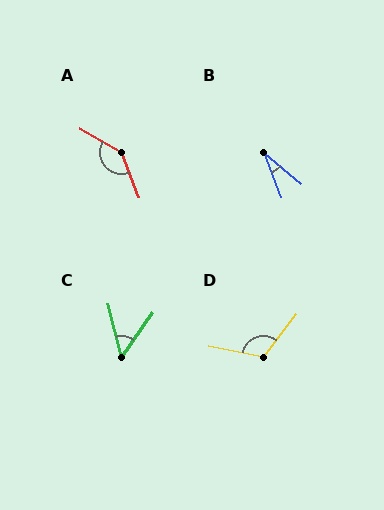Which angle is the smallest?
B, at approximately 29 degrees.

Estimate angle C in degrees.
Approximately 50 degrees.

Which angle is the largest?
A, at approximately 142 degrees.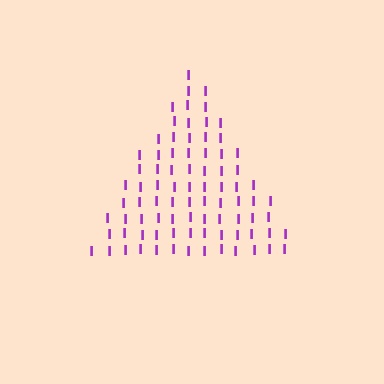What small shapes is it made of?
It is made of small letter I's.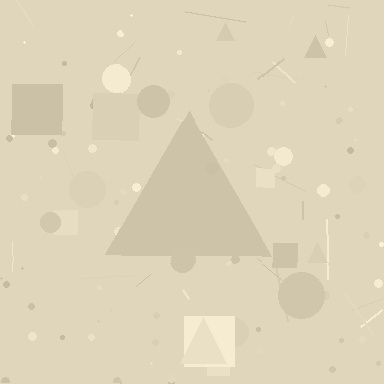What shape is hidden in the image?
A triangle is hidden in the image.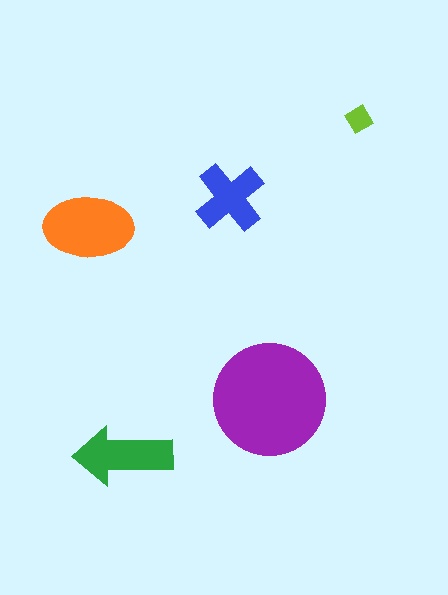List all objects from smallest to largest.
The lime diamond, the blue cross, the green arrow, the orange ellipse, the purple circle.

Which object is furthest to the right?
The lime diamond is rightmost.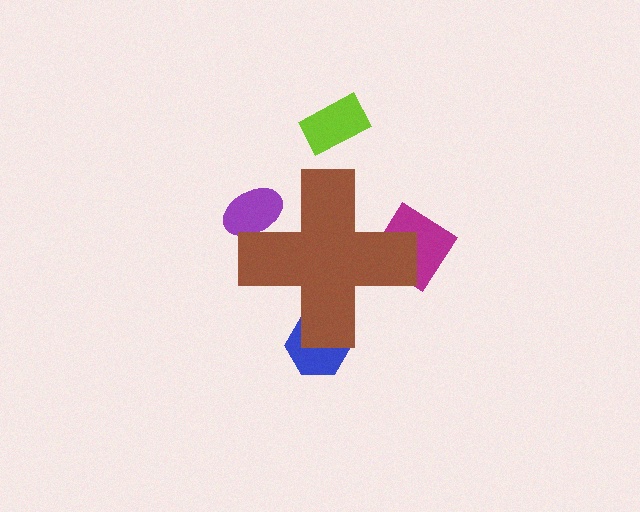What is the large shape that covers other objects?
A brown cross.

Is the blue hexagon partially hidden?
Yes, the blue hexagon is partially hidden behind the brown cross.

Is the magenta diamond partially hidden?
Yes, the magenta diamond is partially hidden behind the brown cross.